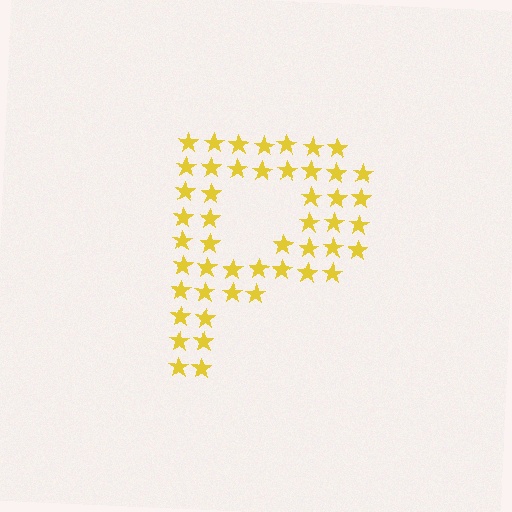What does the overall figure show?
The overall figure shows the letter P.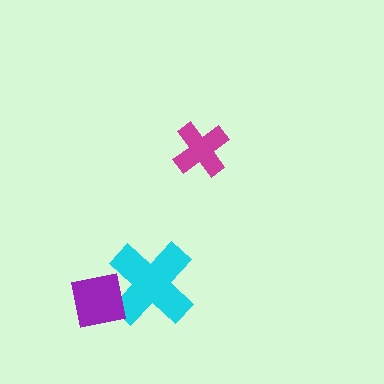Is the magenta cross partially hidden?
No, no other shape covers it.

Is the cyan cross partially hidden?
Yes, it is partially covered by another shape.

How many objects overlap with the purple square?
1 object overlaps with the purple square.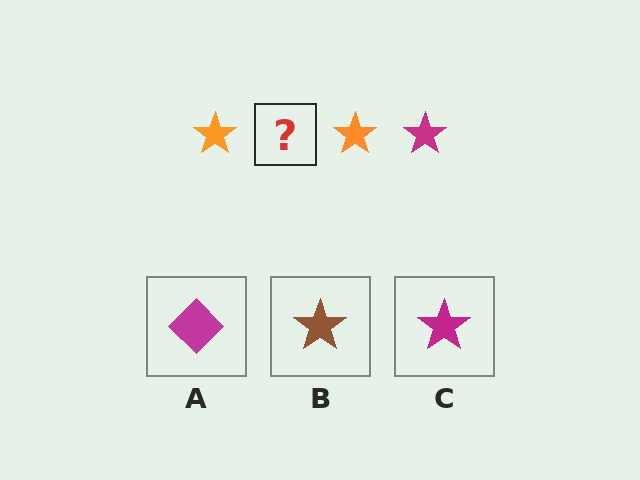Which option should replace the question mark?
Option C.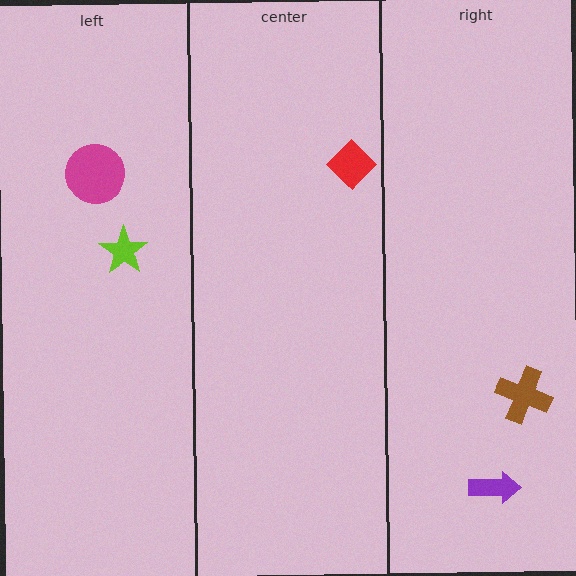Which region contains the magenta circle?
The left region.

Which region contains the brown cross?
The right region.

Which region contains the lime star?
The left region.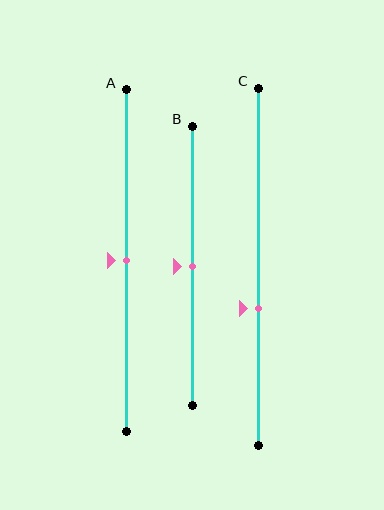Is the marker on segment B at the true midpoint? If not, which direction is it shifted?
Yes, the marker on segment B is at the true midpoint.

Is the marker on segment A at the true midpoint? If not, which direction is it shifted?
Yes, the marker on segment A is at the true midpoint.